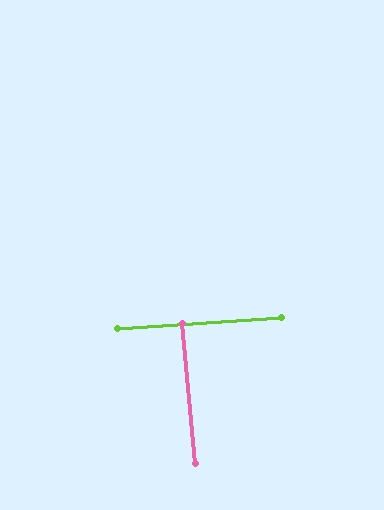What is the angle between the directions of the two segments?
Approximately 89 degrees.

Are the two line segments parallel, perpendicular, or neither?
Perpendicular — they meet at approximately 89°.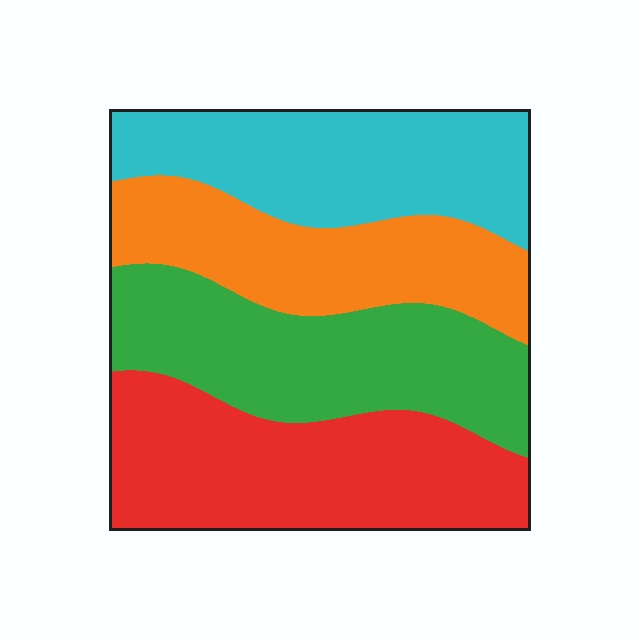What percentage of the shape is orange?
Orange covers around 20% of the shape.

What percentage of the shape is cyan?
Cyan takes up less than a quarter of the shape.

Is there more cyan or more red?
Red.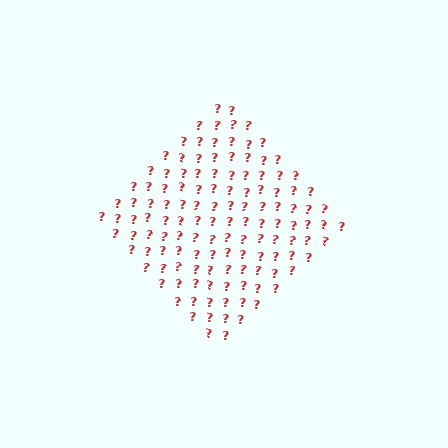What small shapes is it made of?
It is made of small question marks.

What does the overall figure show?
The overall figure shows a diamond.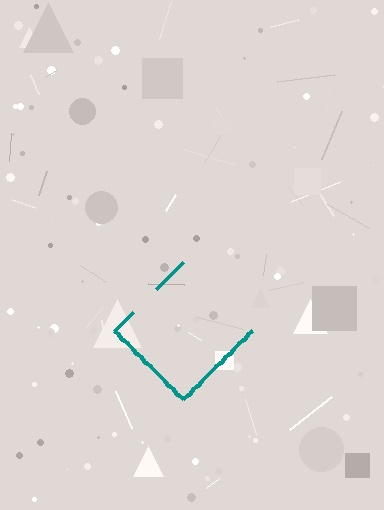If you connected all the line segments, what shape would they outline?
They would outline a diamond.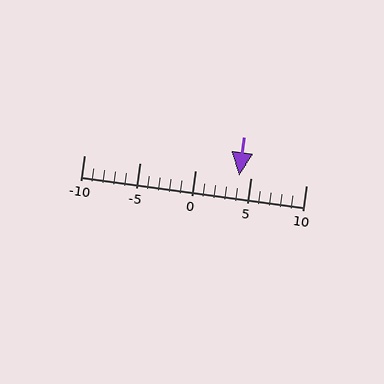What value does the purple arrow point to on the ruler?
The purple arrow points to approximately 4.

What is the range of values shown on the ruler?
The ruler shows values from -10 to 10.